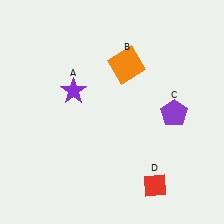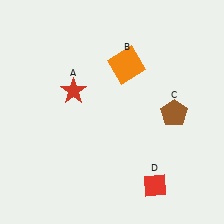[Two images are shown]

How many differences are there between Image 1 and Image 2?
There are 2 differences between the two images.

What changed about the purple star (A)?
In Image 1, A is purple. In Image 2, it changed to red.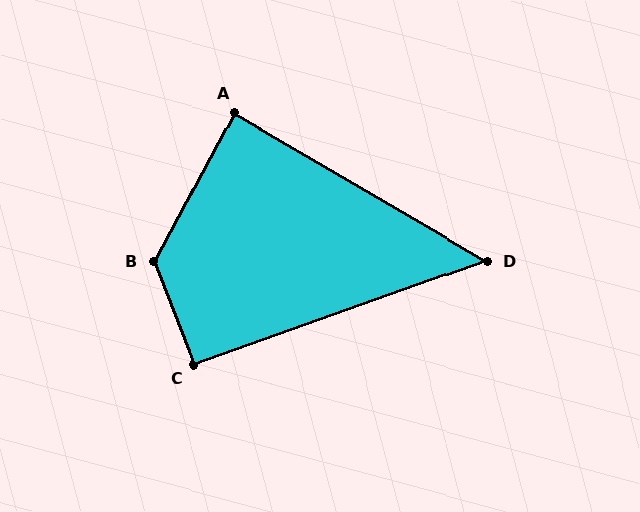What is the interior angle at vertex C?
Approximately 92 degrees (approximately right).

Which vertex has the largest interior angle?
B, at approximately 130 degrees.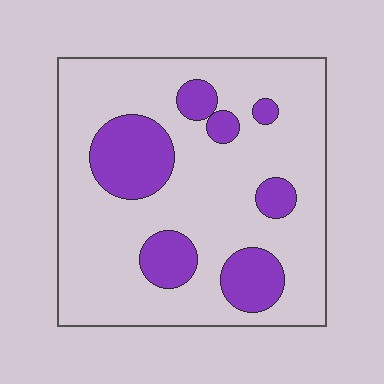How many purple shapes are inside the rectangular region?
7.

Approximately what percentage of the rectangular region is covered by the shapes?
Approximately 20%.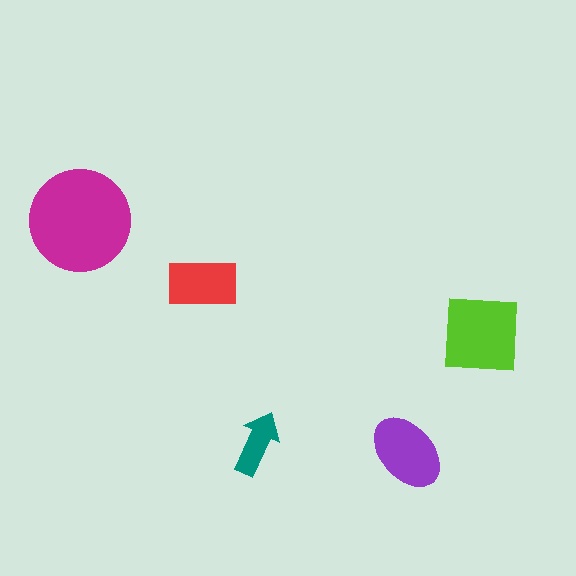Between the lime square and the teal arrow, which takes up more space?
The lime square.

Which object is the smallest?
The teal arrow.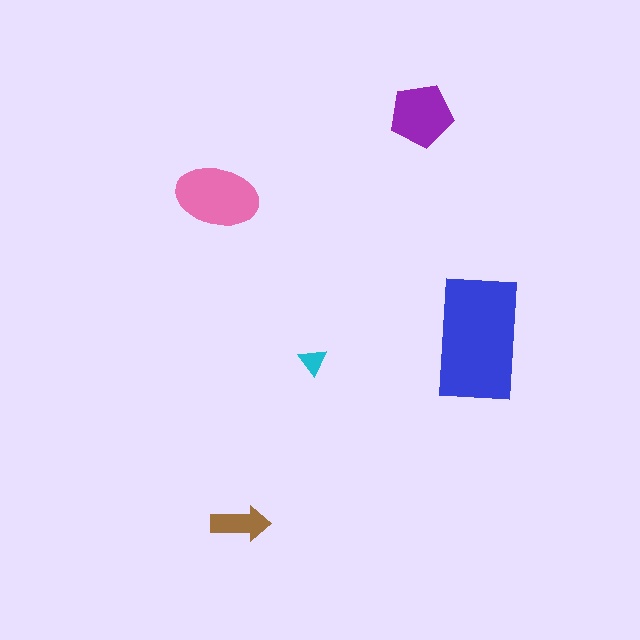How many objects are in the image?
There are 5 objects in the image.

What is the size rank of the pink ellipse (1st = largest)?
2nd.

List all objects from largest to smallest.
The blue rectangle, the pink ellipse, the purple pentagon, the brown arrow, the cyan triangle.